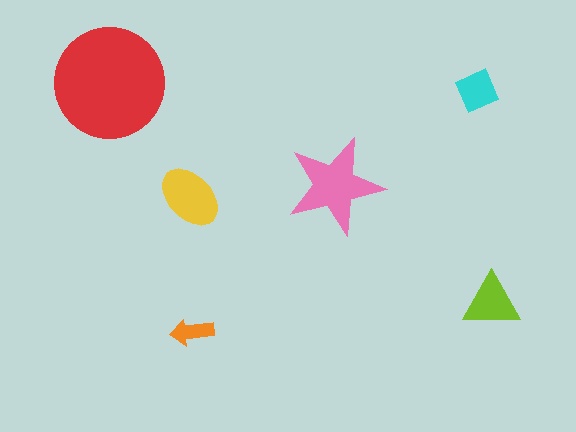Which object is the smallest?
The orange arrow.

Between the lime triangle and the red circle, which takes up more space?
The red circle.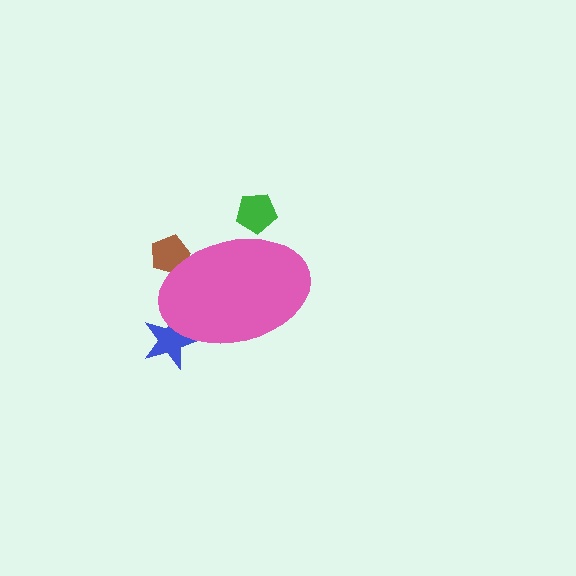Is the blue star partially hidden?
Yes, the blue star is partially hidden behind the pink ellipse.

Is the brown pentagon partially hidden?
Yes, the brown pentagon is partially hidden behind the pink ellipse.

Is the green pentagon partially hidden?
Yes, the green pentagon is partially hidden behind the pink ellipse.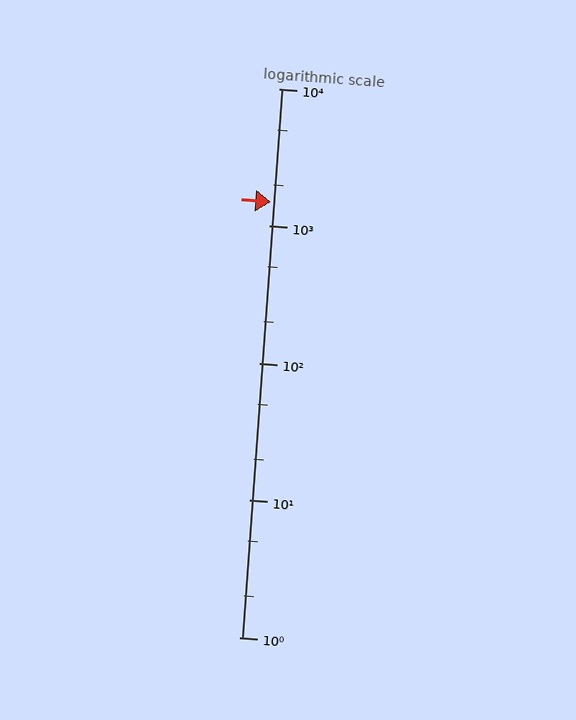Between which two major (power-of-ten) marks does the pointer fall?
The pointer is between 1000 and 10000.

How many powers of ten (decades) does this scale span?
The scale spans 4 decades, from 1 to 10000.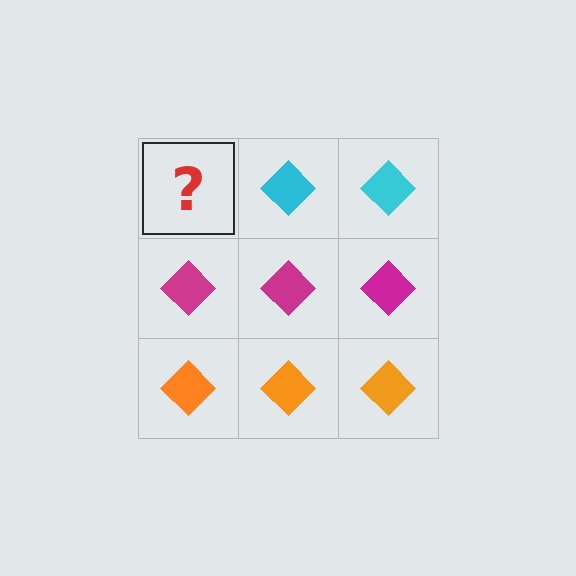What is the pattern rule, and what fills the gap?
The rule is that each row has a consistent color. The gap should be filled with a cyan diamond.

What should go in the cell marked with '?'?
The missing cell should contain a cyan diamond.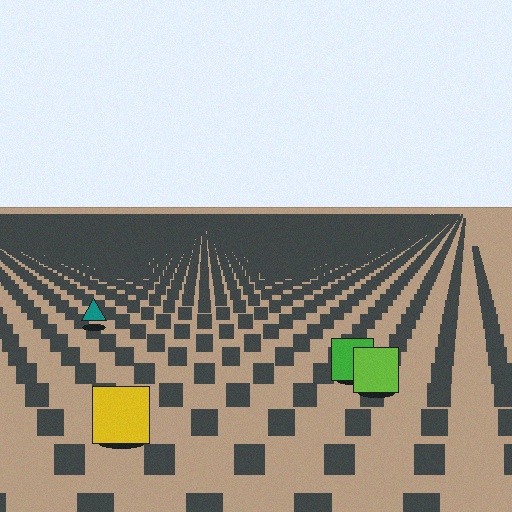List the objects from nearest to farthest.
From nearest to farthest: the yellow square, the lime square, the green square, the teal triangle.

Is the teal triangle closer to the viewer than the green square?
No. The green square is closer — you can tell from the texture gradient: the ground texture is coarser near it.